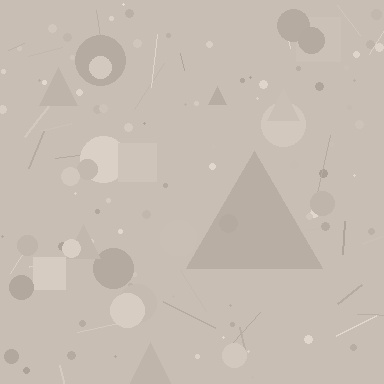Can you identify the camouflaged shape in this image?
The camouflaged shape is a triangle.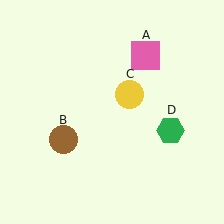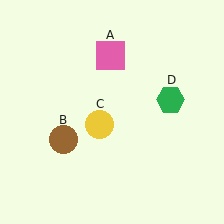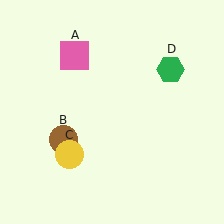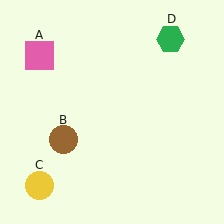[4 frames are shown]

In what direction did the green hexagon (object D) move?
The green hexagon (object D) moved up.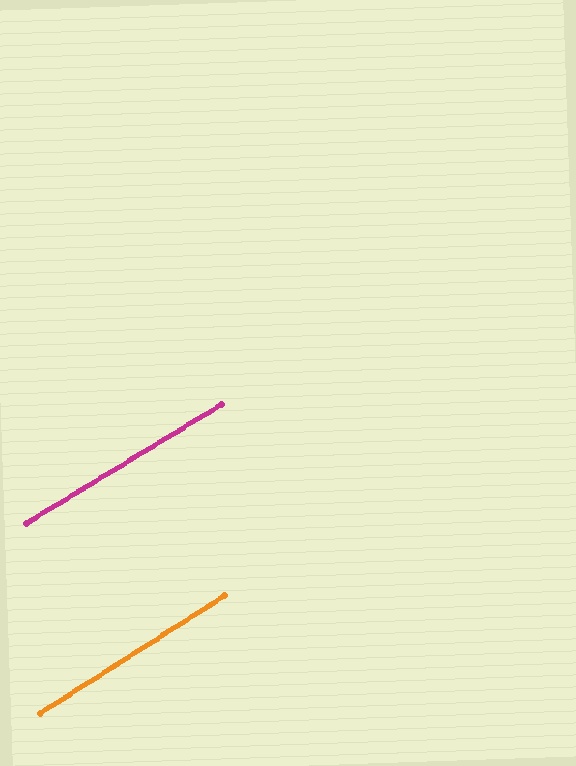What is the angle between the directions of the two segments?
Approximately 1 degree.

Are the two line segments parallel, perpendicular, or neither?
Parallel — their directions differ by only 1.2°.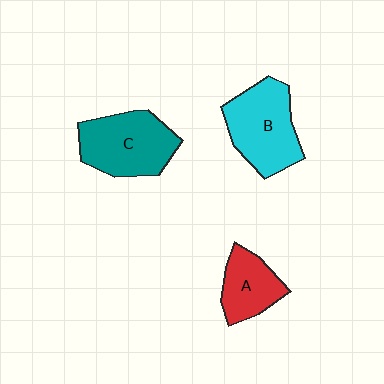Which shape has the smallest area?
Shape A (red).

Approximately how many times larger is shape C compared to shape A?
Approximately 1.6 times.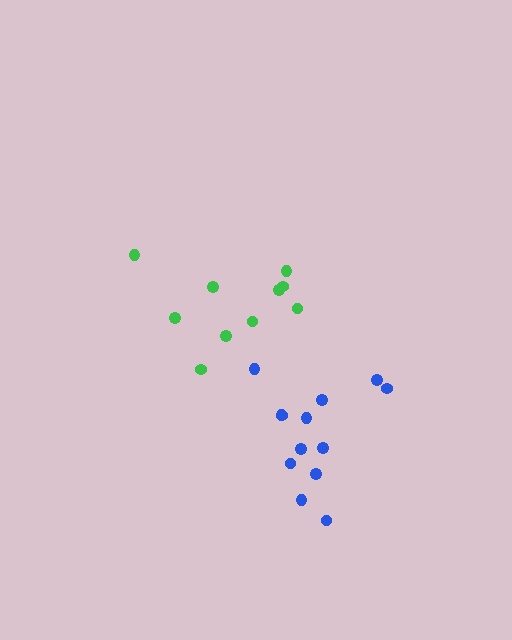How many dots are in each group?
Group 1: 13 dots, Group 2: 10 dots (23 total).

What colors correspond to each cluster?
The clusters are colored: blue, green.